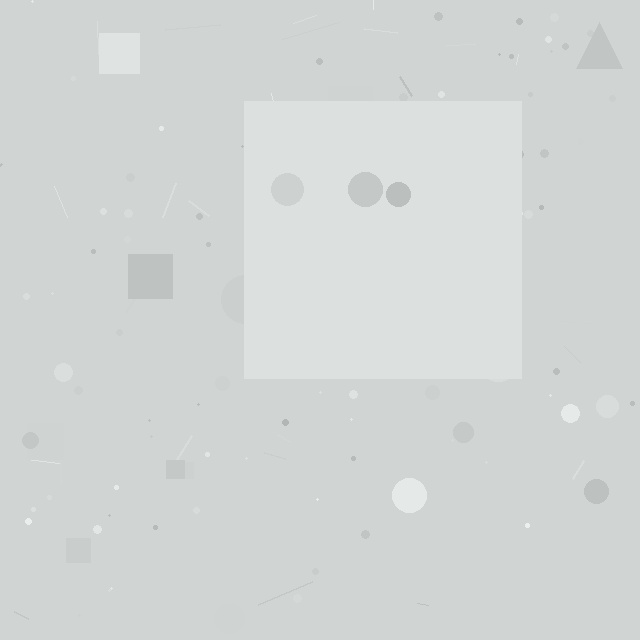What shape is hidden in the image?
A square is hidden in the image.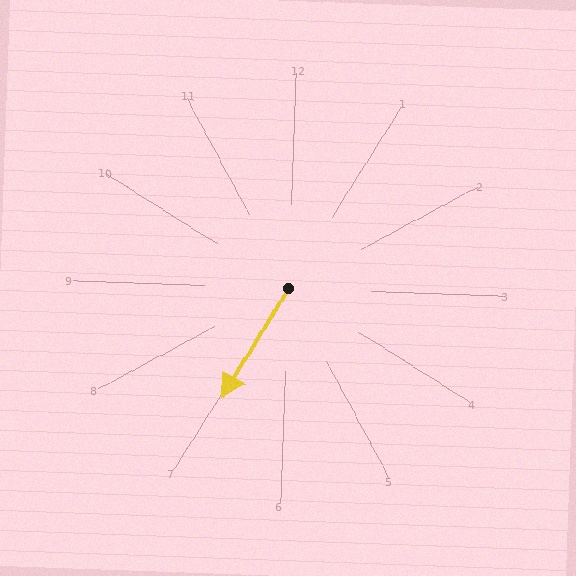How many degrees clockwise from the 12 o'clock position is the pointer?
Approximately 209 degrees.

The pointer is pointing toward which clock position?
Roughly 7 o'clock.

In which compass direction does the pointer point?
Southwest.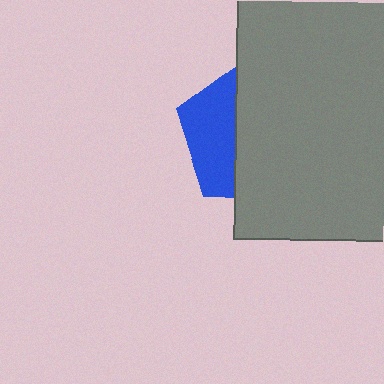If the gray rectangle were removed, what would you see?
You would see the complete blue pentagon.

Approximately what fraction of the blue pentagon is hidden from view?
Roughly 65% of the blue pentagon is hidden behind the gray rectangle.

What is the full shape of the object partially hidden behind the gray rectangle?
The partially hidden object is a blue pentagon.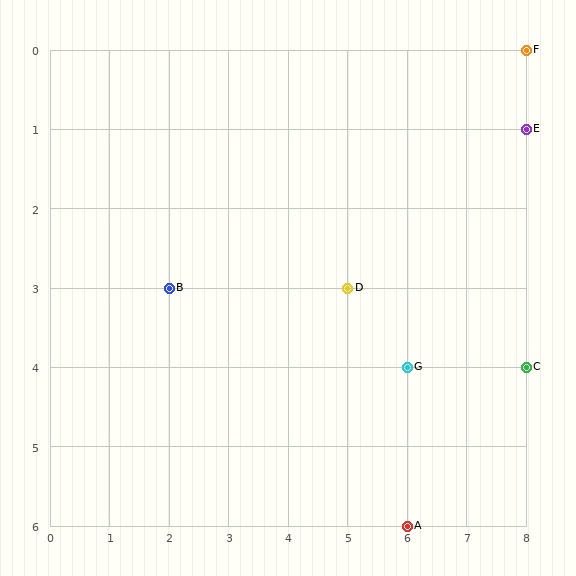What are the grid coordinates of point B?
Point B is at grid coordinates (2, 3).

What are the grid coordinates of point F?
Point F is at grid coordinates (8, 0).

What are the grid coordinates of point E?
Point E is at grid coordinates (8, 1).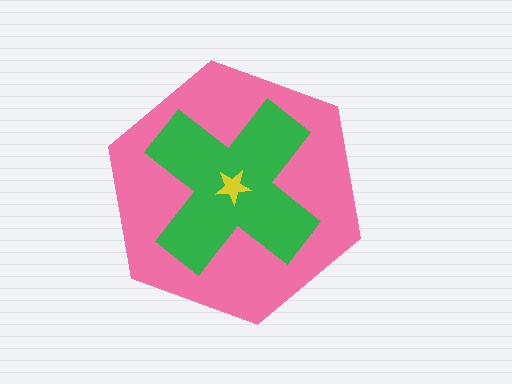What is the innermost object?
The yellow star.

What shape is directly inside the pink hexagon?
The green cross.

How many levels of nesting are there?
3.